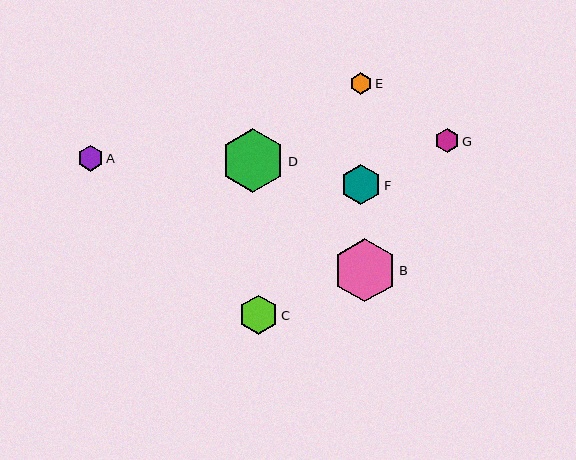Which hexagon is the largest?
Hexagon D is the largest with a size of approximately 64 pixels.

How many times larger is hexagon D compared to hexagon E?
Hexagon D is approximately 3.0 times the size of hexagon E.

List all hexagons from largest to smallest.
From largest to smallest: D, B, F, C, A, G, E.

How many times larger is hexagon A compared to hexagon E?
Hexagon A is approximately 1.2 times the size of hexagon E.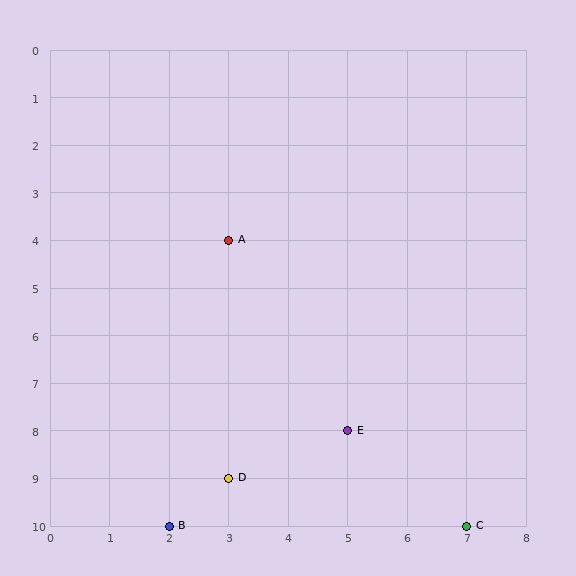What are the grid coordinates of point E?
Point E is at grid coordinates (5, 8).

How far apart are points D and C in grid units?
Points D and C are 4 columns and 1 row apart (about 4.1 grid units diagonally).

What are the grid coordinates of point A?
Point A is at grid coordinates (3, 4).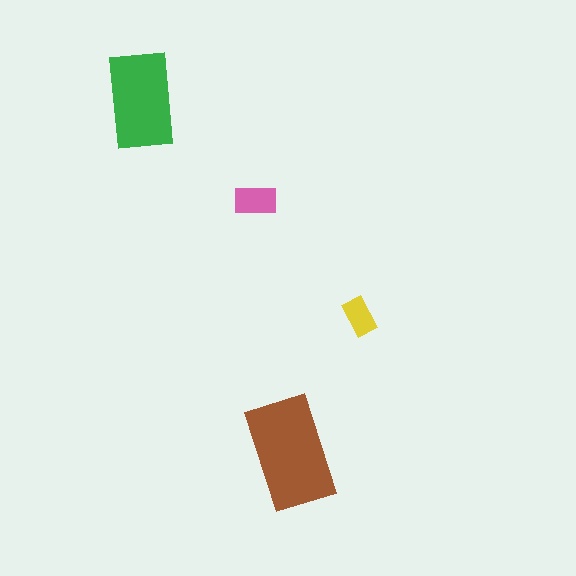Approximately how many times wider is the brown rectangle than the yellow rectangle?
About 3 times wider.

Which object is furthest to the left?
The green rectangle is leftmost.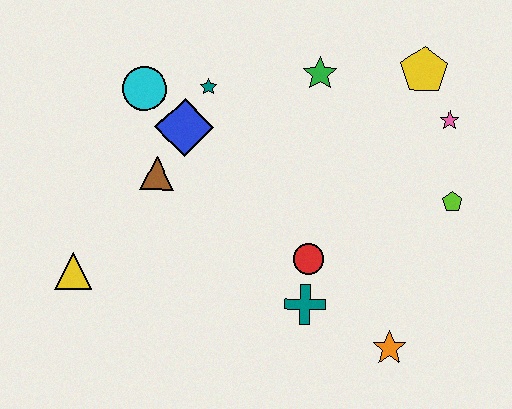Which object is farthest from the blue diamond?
The orange star is farthest from the blue diamond.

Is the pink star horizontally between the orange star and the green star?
No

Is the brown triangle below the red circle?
No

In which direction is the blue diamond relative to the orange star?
The blue diamond is above the orange star.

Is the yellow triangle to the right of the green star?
No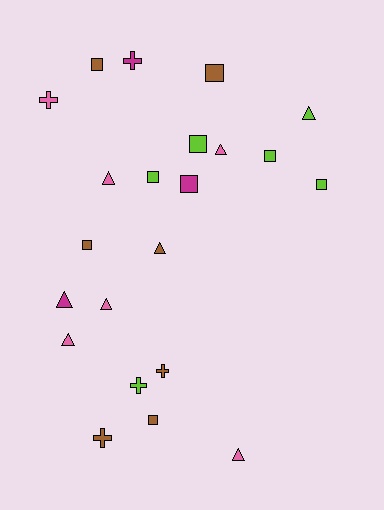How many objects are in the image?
There are 22 objects.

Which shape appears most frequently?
Square, with 9 objects.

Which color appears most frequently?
Brown, with 7 objects.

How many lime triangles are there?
There is 1 lime triangle.